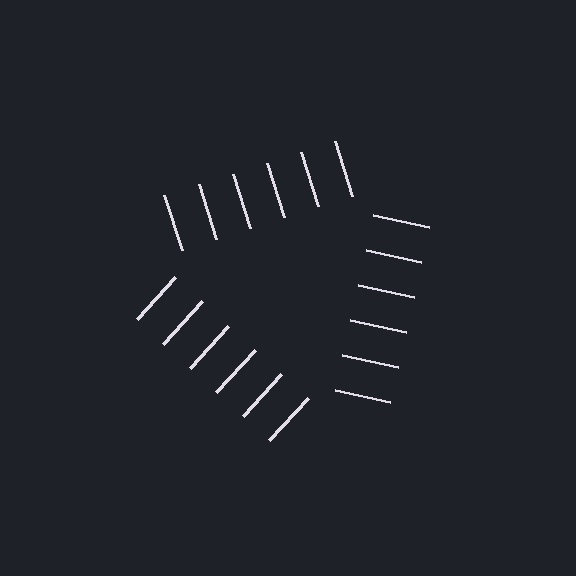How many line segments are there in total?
18 — 6 along each of the 3 edges.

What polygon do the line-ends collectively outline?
An illusory triangle — the line segments terminate on its edges but no continuous stroke is drawn.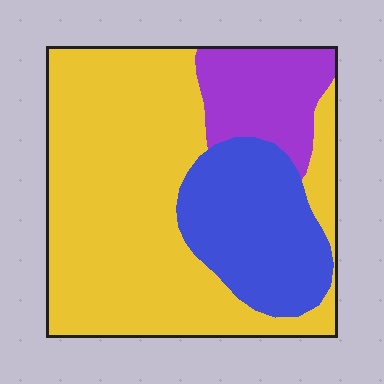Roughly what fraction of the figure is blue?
Blue takes up about one quarter (1/4) of the figure.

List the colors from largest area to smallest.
From largest to smallest: yellow, blue, purple.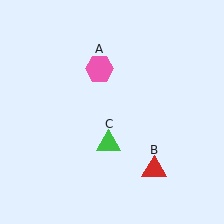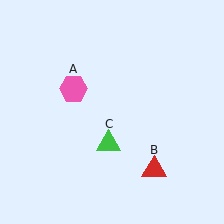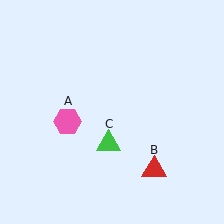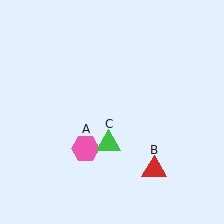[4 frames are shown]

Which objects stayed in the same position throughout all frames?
Red triangle (object B) and green triangle (object C) remained stationary.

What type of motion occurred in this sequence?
The pink hexagon (object A) rotated counterclockwise around the center of the scene.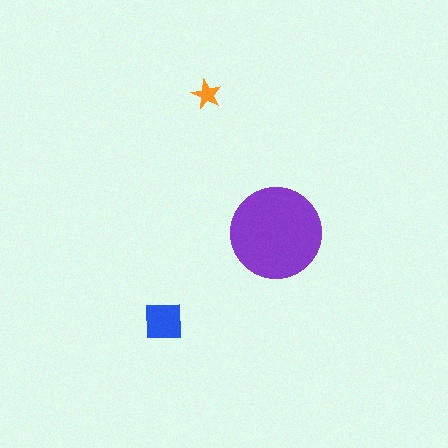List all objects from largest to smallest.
The purple circle, the blue square, the orange star.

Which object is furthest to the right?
The purple circle is rightmost.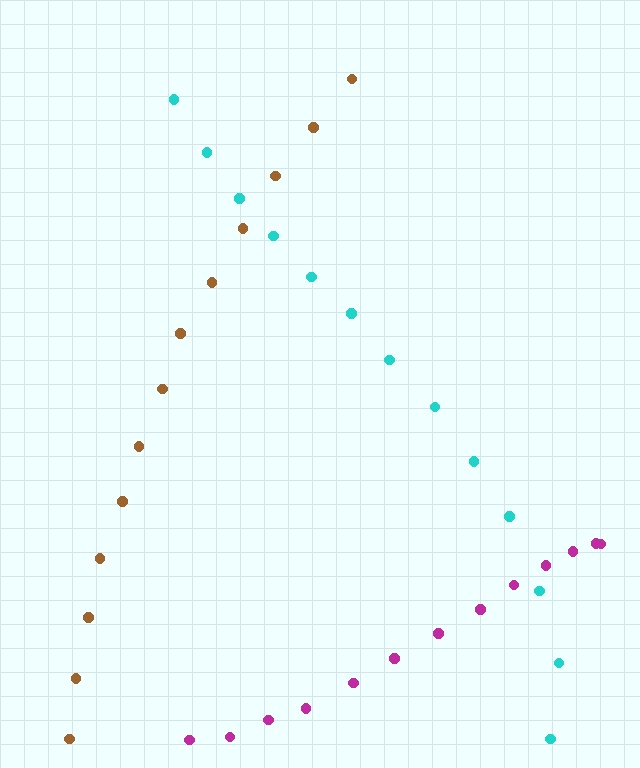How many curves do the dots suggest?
There are 3 distinct paths.